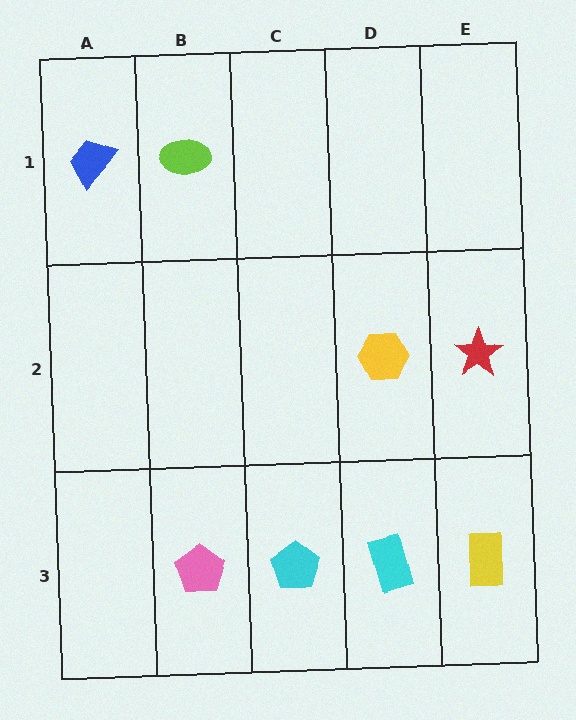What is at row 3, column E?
A yellow rectangle.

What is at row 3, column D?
A cyan rectangle.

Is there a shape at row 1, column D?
No, that cell is empty.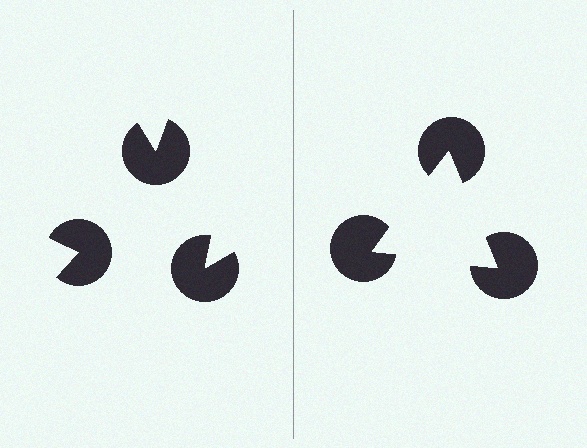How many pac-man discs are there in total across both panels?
6 — 3 on each side.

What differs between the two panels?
The pac-man discs are positioned identically on both sides; only the wedge orientations differ. On the right they align to a triangle; on the left they are misaligned.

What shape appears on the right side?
An illusory triangle.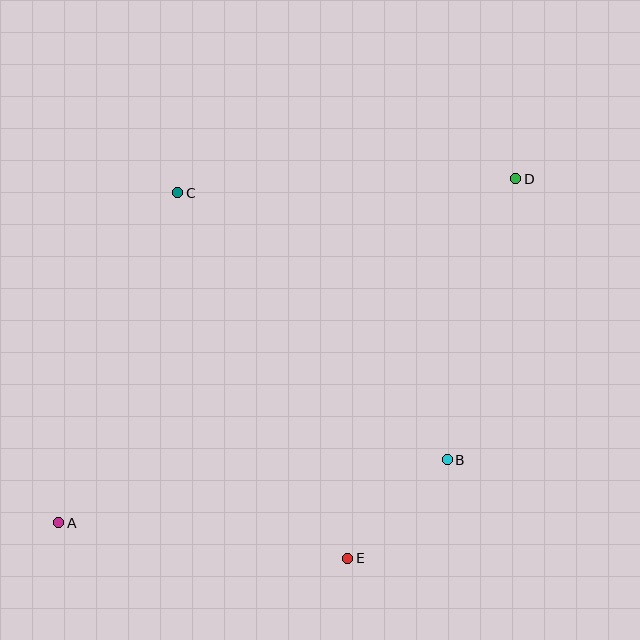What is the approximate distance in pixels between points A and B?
The distance between A and B is approximately 393 pixels.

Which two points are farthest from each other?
Points A and D are farthest from each other.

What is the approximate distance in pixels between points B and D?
The distance between B and D is approximately 289 pixels.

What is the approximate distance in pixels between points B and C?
The distance between B and C is approximately 379 pixels.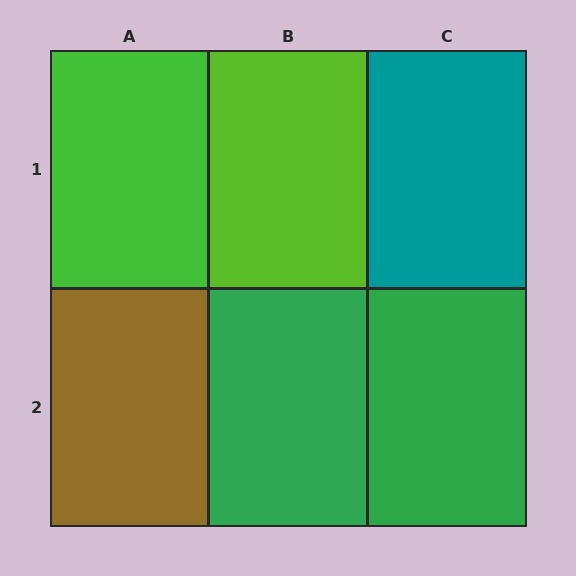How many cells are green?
3 cells are green.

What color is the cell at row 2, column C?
Green.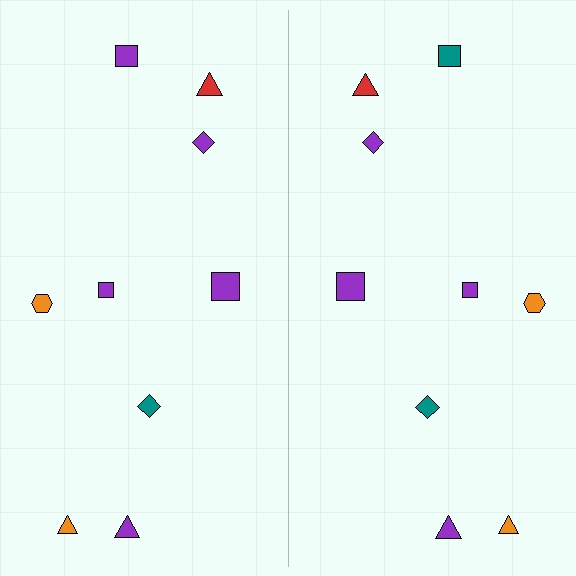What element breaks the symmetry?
The teal square on the right side breaks the symmetry — its mirror counterpart is purple.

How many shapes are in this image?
There are 18 shapes in this image.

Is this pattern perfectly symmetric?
No, the pattern is not perfectly symmetric. The teal square on the right side breaks the symmetry — its mirror counterpart is purple.